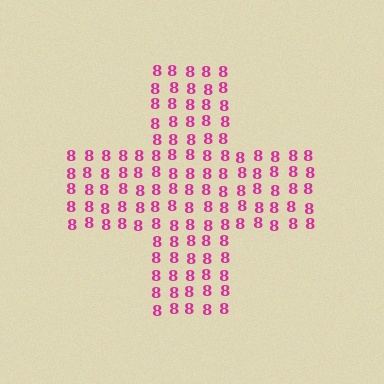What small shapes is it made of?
It is made of small digit 8's.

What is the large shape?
The large shape is a cross.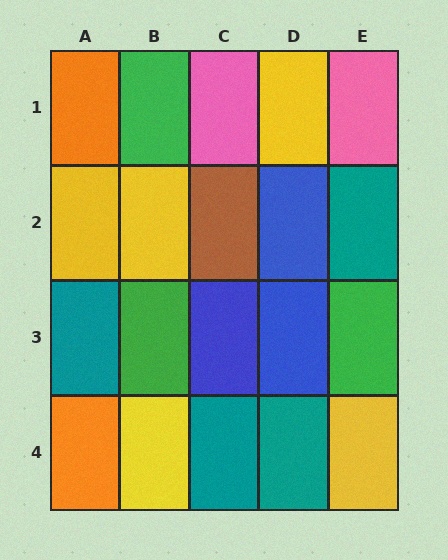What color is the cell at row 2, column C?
Brown.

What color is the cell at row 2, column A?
Yellow.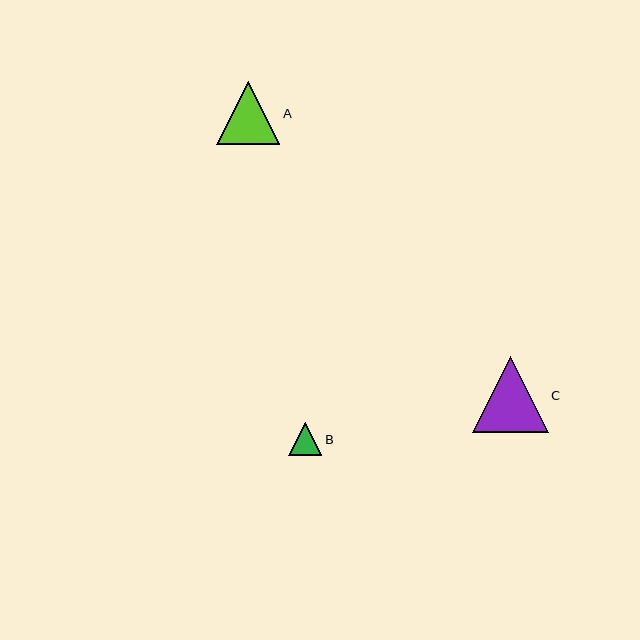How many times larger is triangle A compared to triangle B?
Triangle A is approximately 1.9 times the size of triangle B.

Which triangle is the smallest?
Triangle B is the smallest with a size of approximately 33 pixels.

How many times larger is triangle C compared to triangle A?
Triangle C is approximately 1.2 times the size of triangle A.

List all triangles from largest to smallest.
From largest to smallest: C, A, B.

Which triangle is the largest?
Triangle C is the largest with a size of approximately 76 pixels.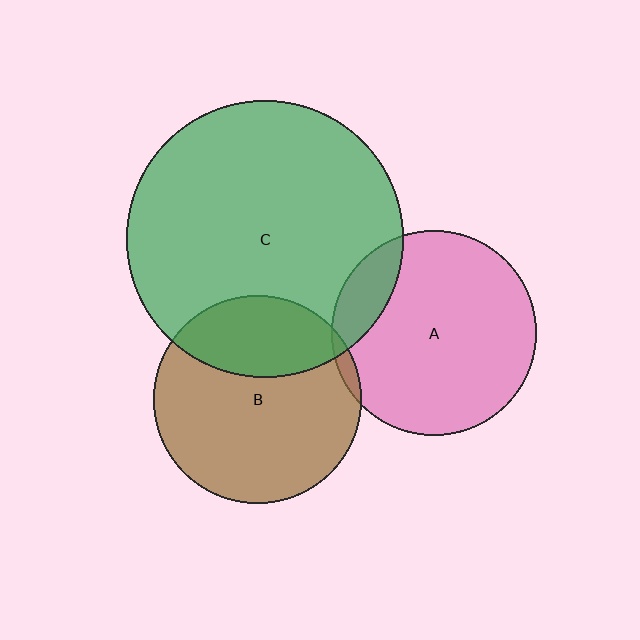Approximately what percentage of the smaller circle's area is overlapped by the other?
Approximately 15%.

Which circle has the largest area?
Circle C (green).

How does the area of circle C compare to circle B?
Approximately 1.8 times.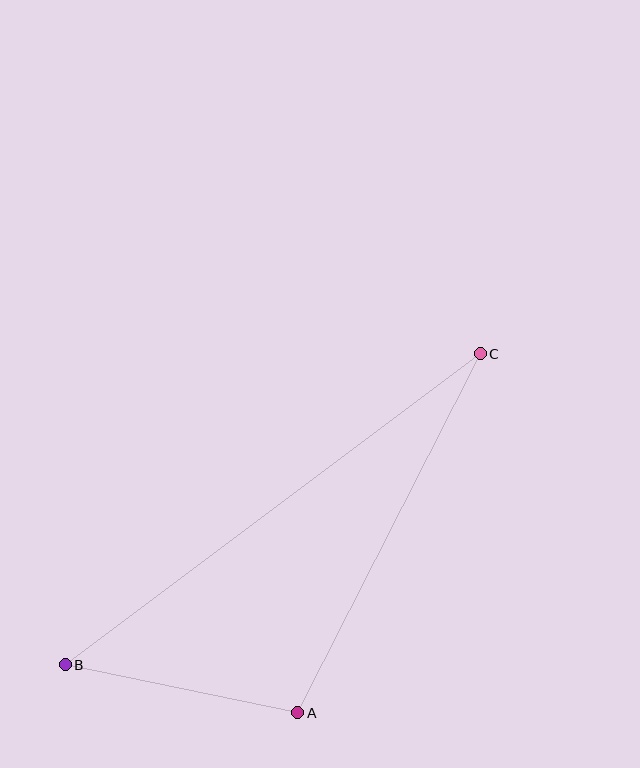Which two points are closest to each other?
Points A and B are closest to each other.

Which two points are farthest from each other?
Points B and C are farthest from each other.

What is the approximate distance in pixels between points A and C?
The distance between A and C is approximately 403 pixels.